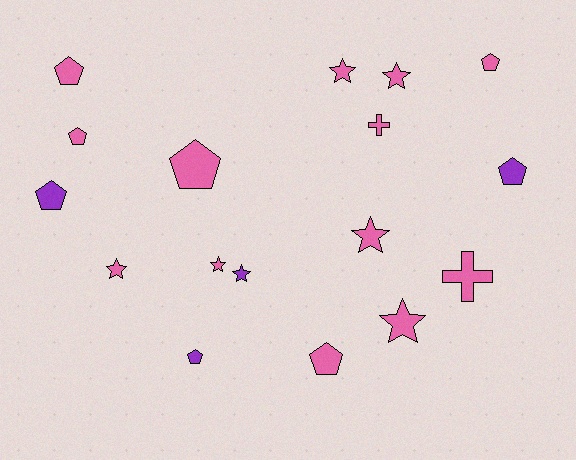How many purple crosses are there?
There are no purple crosses.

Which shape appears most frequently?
Pentagon, with 8 objects.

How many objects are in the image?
There are 17 objects.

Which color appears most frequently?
Pink, with 13 objects.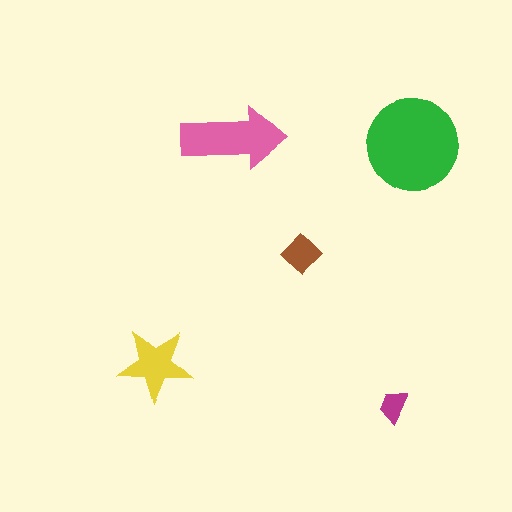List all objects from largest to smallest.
The green circle, the pink arrow, the yellow star, the brown diamond, the magenta trapezoid.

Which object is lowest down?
The magenta trapezoid is bottommost.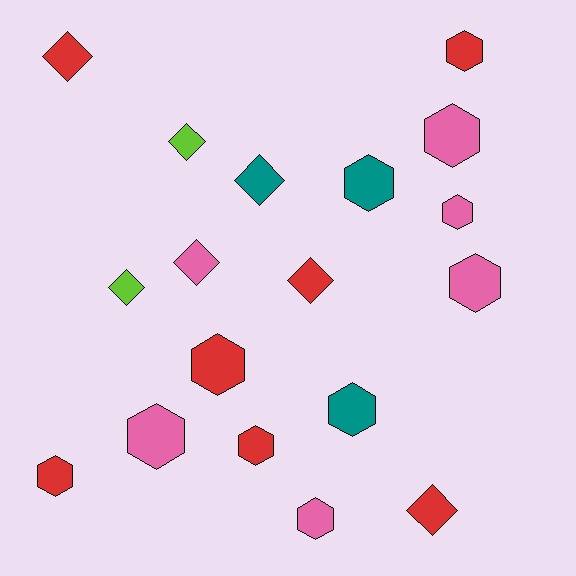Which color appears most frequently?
Red, with 7 objects.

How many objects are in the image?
There are 18 objects.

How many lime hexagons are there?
There are no lime hexagons.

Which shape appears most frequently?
Hexagon, with 11 objects.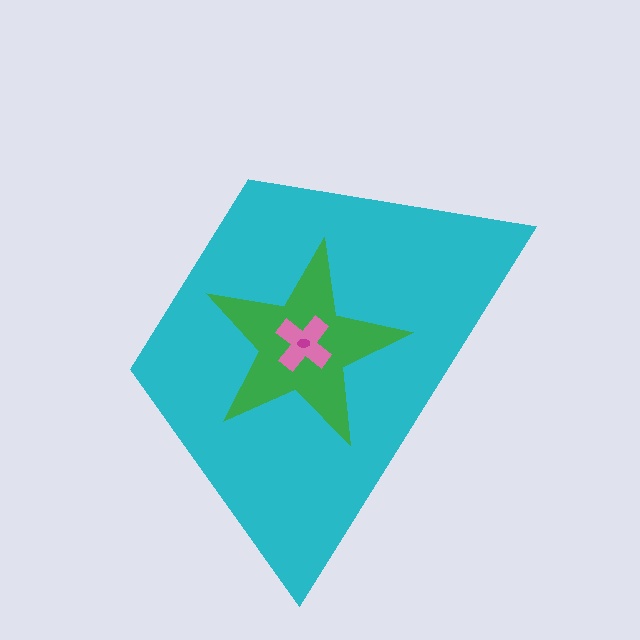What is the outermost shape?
The cyan trapezoid.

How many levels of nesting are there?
4.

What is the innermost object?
The magenta ellipse.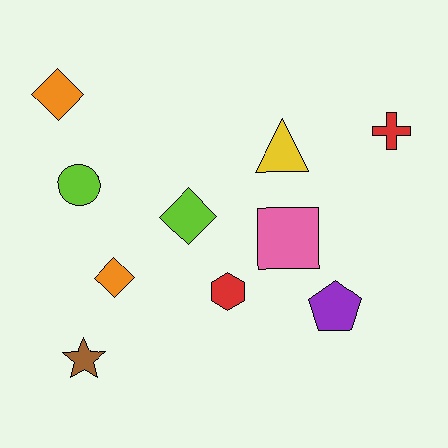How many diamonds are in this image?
There are 3 diamonds.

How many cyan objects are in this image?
There are no cyan objects.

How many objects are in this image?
There are 10 objects.